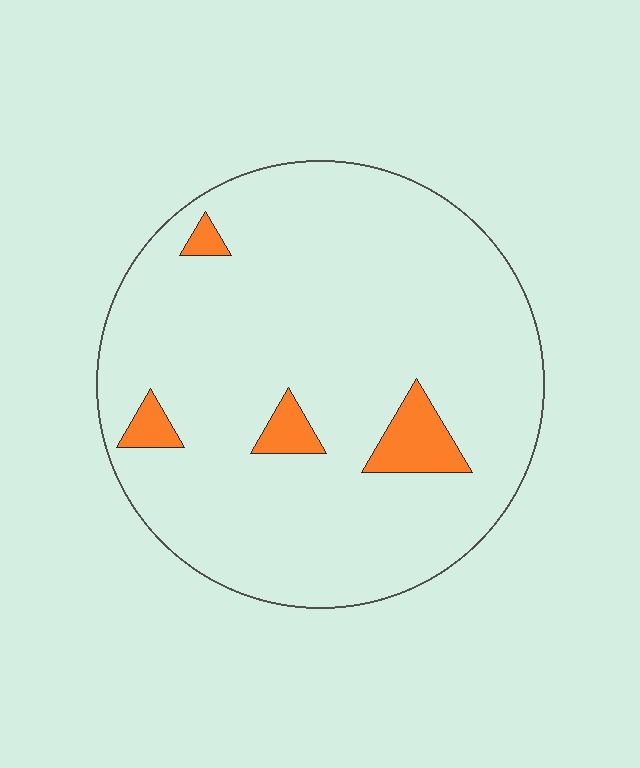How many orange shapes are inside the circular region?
4.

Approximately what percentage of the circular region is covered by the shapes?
Approximately 5%.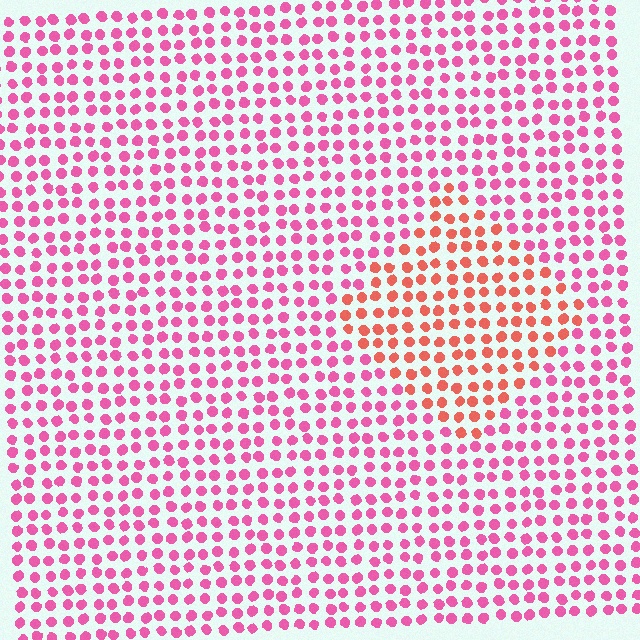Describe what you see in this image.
The image is filled with small pink elements in a uniform arrangement. A diamond-shaped region is visible where the elements are tinted to a slightly different hue, forming a subtle color boundary.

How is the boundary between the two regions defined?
The boundary is defined purely by a slight shift in hue (about 37 degrees). Spacing, size, and orientation are identical on both sides.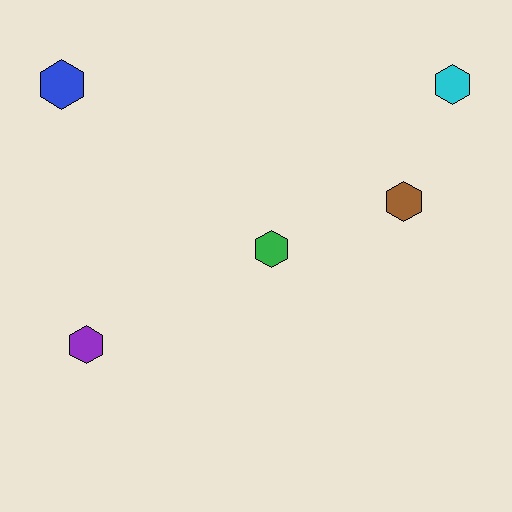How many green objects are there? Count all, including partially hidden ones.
There is 1 green object.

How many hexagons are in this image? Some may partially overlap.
There are 5 hexagons.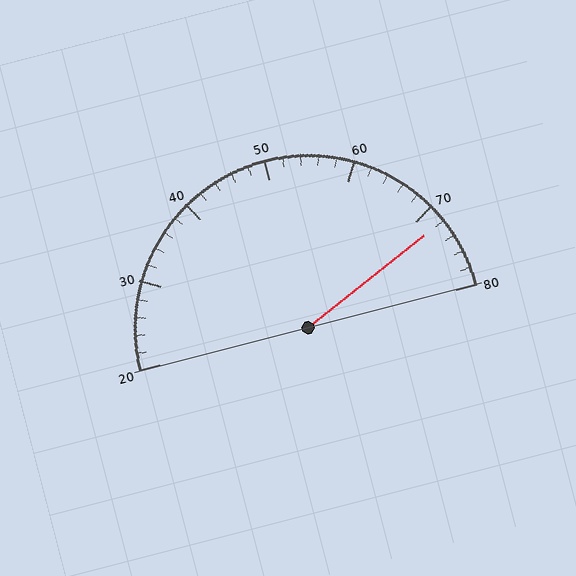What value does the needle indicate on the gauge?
The needle indicates approximately 72.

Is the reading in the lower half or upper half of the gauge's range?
The reading is in the upper half of the range (20 to 80).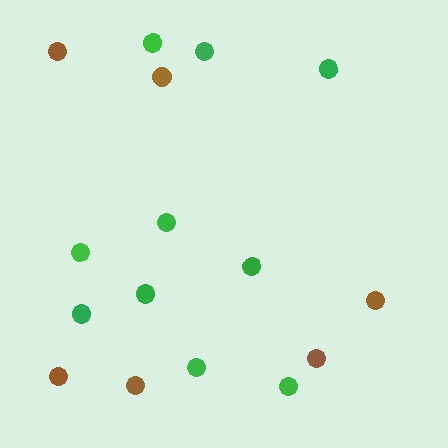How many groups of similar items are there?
There are 2 groups: one group of brown circles (6) and one group of green circles (10).